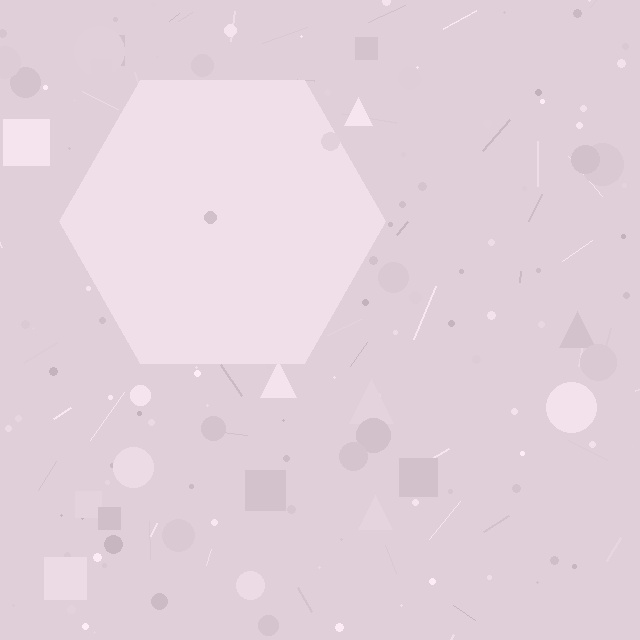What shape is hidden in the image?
A hexagon is hidden in the image.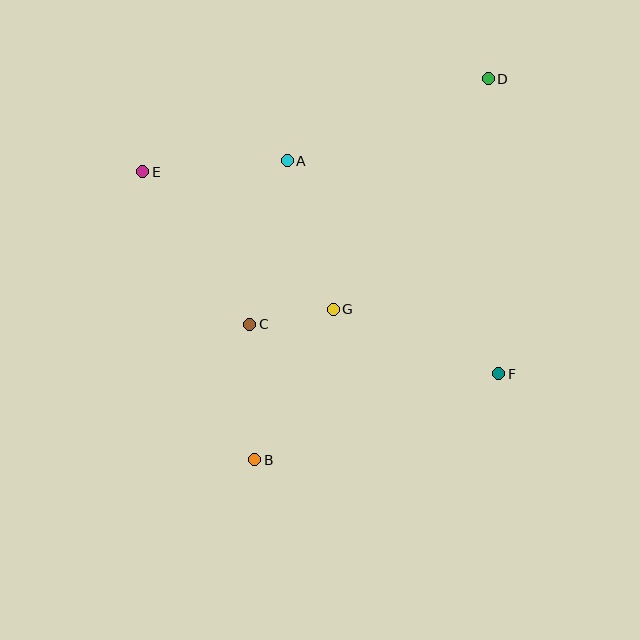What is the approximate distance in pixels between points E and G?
The distance between E and G is approximately 235 pixels.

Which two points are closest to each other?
Points C and G are closest to each other.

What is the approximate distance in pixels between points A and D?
The distance between A and D is approximately 217 pixels.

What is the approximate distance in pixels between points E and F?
The distance between E and F is approximately 409 pixels.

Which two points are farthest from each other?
Points B and D are farthest from each other.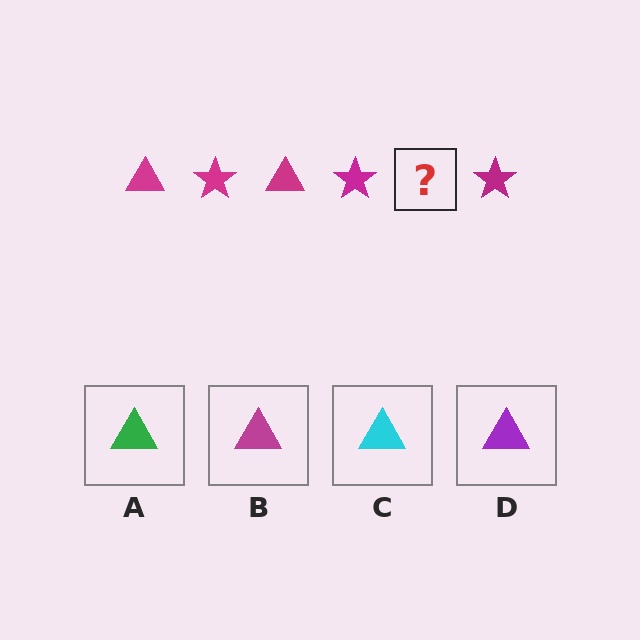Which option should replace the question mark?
Option B.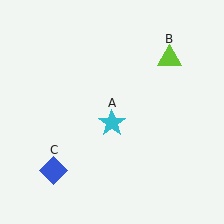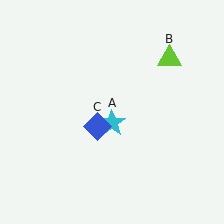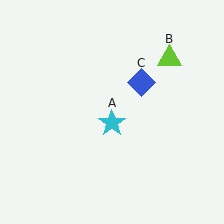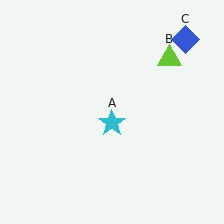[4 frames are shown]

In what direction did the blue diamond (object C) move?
The blue diamond (object C) moved up and to the right.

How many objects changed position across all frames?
1 object changed position: blue diamond (object C).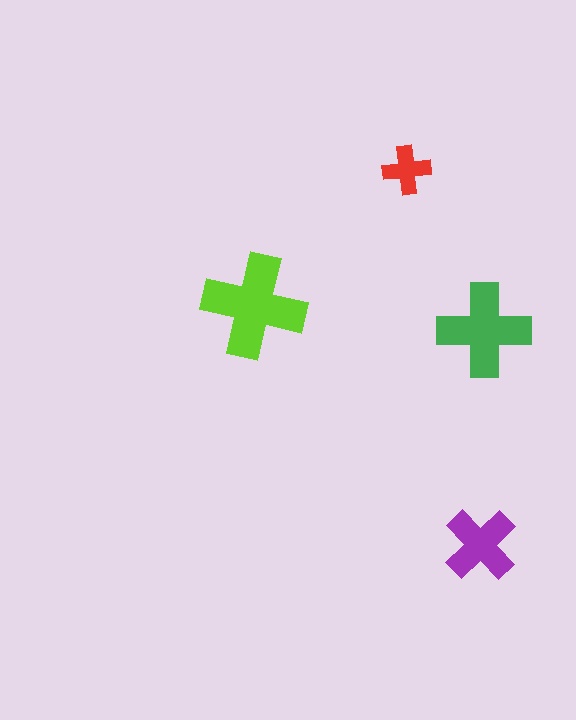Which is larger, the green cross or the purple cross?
The green one.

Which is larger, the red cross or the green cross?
The green one.